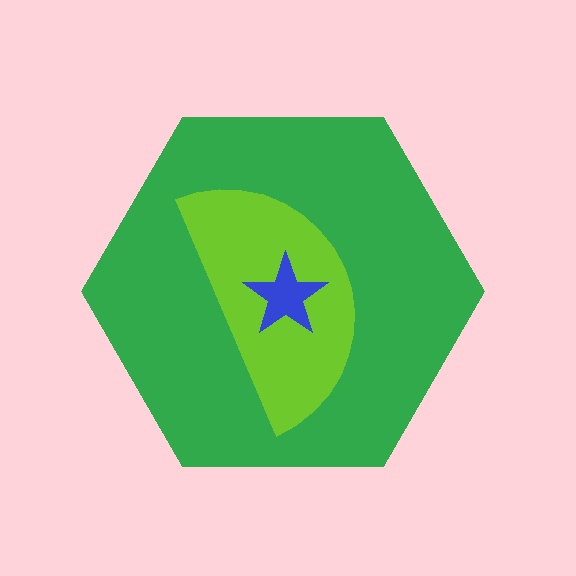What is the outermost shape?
The green hexagon.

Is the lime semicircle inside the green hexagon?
Yes.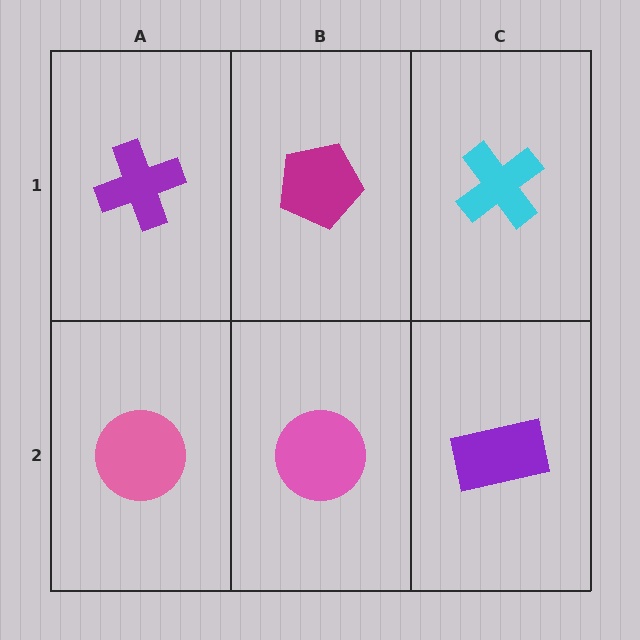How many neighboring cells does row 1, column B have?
3.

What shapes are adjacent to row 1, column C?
A purple rectangle (row 2, column C), a magenta pentagon (row 1, column B).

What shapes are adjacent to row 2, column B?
A magenta pentagon (row 1, column B), a pink circle (row 2, column A), a purple rectangle (row 2, column C).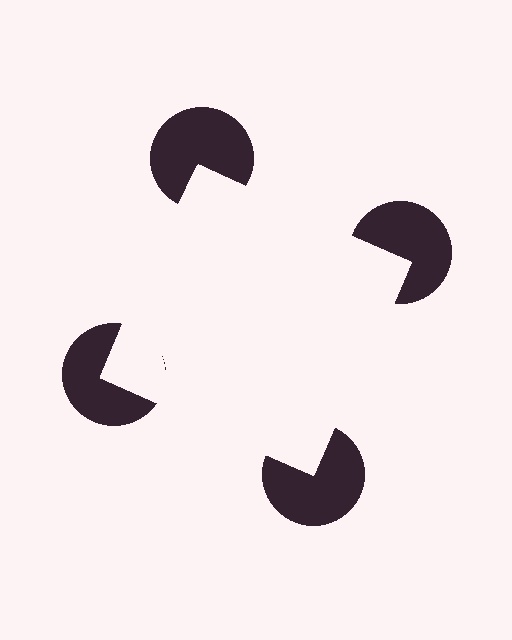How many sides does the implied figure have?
4 sides.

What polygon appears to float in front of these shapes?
An illusory square — its edges are inferred from the aligned wedge cuts in the pac-man discs, not physically drawn.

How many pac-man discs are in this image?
There are 4 — one at each vertex of the illusory square.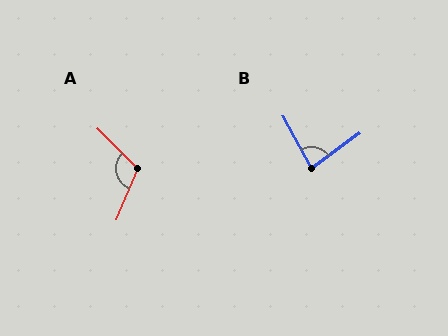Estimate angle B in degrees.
Approximately 82 degrees.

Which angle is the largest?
A, at approximately 113 degrees.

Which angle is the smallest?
B, at approximately 82 degrees.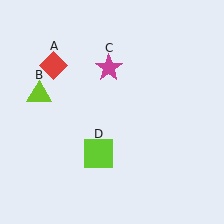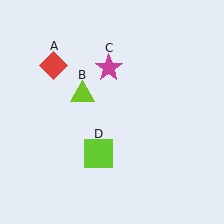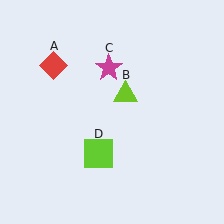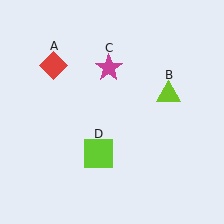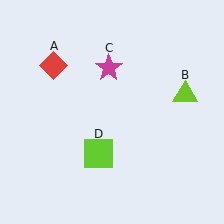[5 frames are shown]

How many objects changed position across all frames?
1 object changed position: lime triangle (object B).